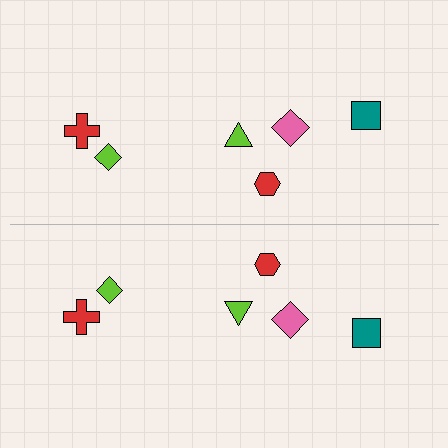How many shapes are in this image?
There are 12 shapes in this image.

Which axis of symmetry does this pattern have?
The pattern has a horizontal axis of symmetry running through the center of the image.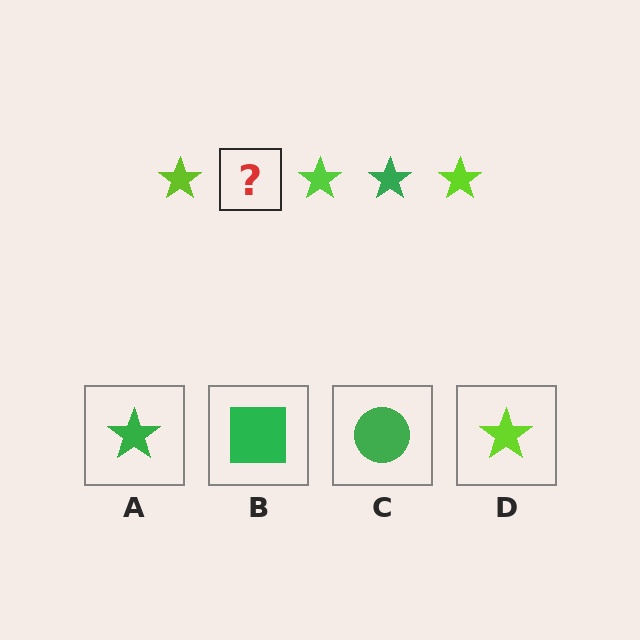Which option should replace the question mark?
Option A.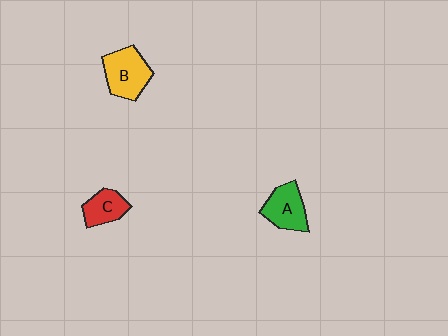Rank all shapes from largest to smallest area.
From largest to smallest: B (yellow), A (green), C (red).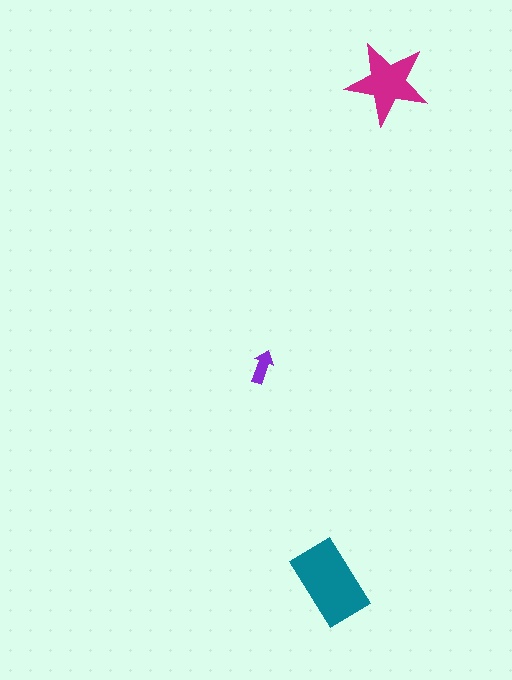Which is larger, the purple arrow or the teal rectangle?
The teal rectangle.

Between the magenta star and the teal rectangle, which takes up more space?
The teal rectangle.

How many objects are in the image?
There are 3 objects in the image.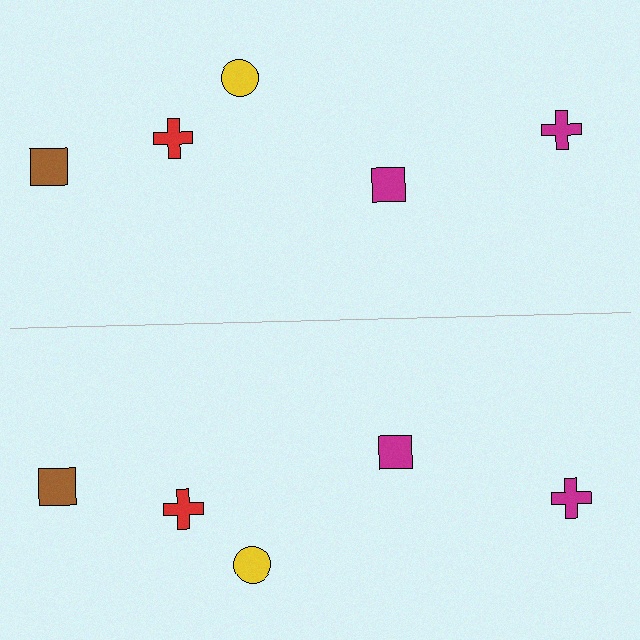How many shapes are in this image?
There are 10 shapes in this image.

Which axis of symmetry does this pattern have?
The pattern has a horizontal axis of symmetry running through the center of the image.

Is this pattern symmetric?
Yes, this pattern has bilateral (reflection) symmetry.